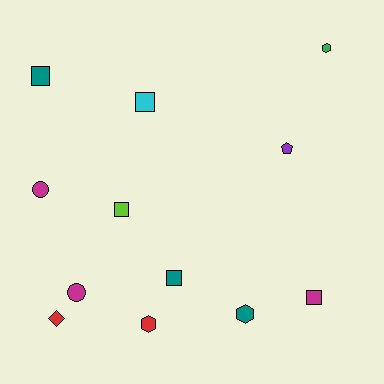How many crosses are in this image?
There are no crosses.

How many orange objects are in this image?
There are no orange objects.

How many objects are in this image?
There are 12 objects.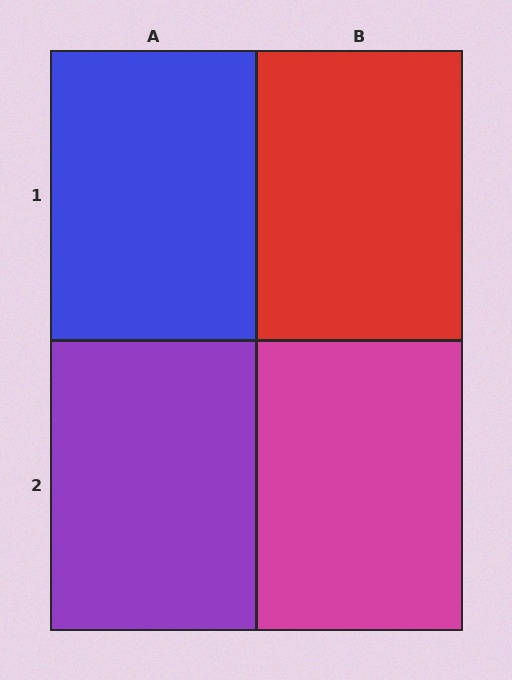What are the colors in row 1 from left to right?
Blue, red.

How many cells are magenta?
1 cell is magenta.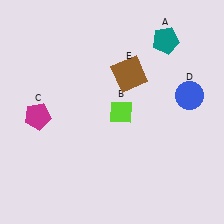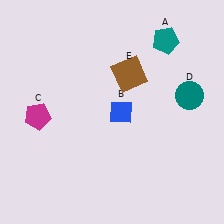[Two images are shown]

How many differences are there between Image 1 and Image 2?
There are 2 differences between the two images.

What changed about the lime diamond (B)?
In Image 1, B is lime. In Image 2, it changed to blue.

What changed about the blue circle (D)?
In Image 1, D is blue. In Image 2, it changed to teal.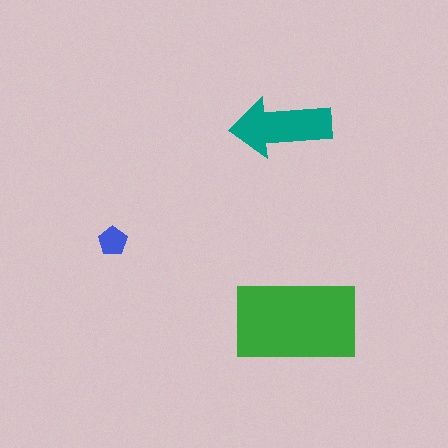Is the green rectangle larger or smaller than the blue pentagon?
Larger.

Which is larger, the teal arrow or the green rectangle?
The green rectangle.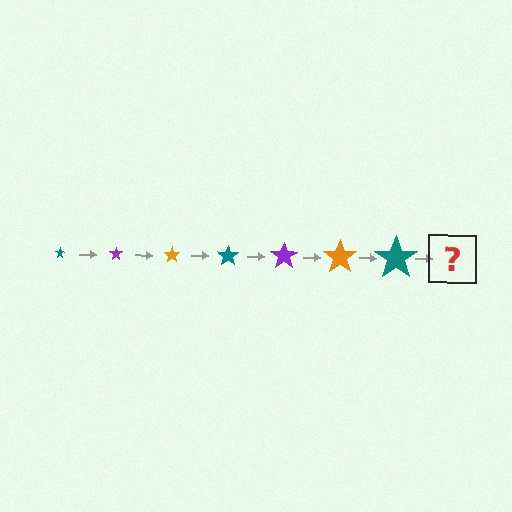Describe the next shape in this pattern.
It should be a purple star, larger than the previous one.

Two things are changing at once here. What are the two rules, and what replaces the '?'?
The two rules are that the star grows larger each step and the color cycles through teal, purple, and orange. The '?' should be a purple star, larger than the previous one.